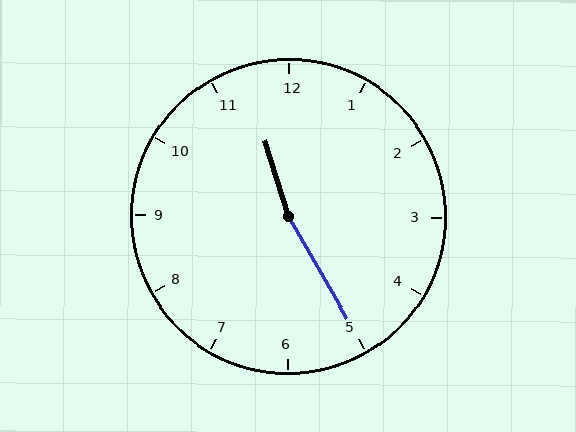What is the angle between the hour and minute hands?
Approximately 168 degrees.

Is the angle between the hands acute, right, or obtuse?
It is obtuse.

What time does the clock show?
11:25.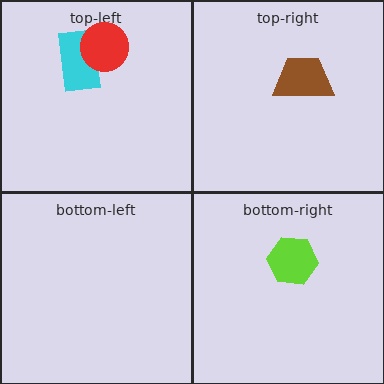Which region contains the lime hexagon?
The bottom-right region.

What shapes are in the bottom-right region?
The lime hexagon.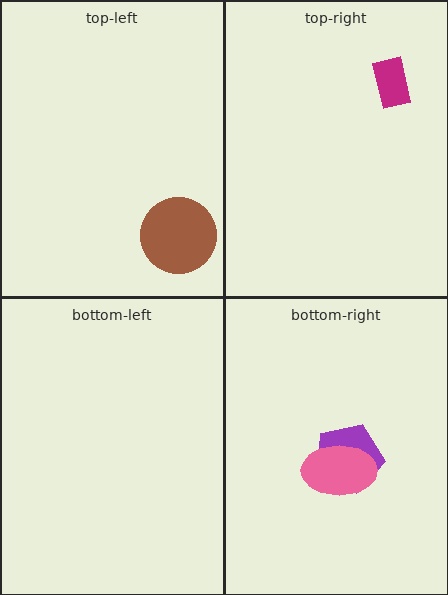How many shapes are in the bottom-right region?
2.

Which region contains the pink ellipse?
The bottom-right region.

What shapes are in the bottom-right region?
The purple pentagon, the pink ellipse.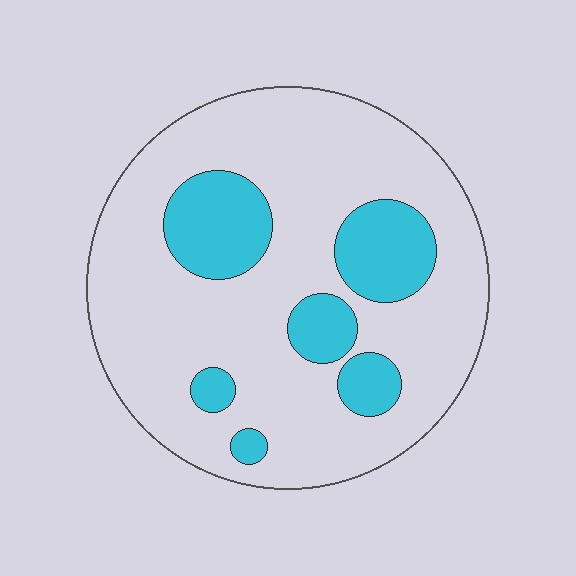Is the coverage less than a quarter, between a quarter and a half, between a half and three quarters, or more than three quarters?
Less than a quarter.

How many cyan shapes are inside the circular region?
6.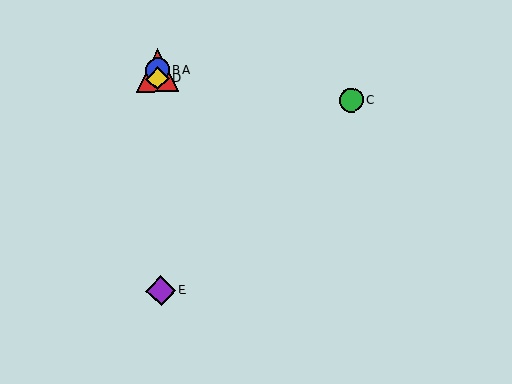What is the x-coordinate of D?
Object D is at x≈158.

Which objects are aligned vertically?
Objects A, B, D, E are aligned vertically.